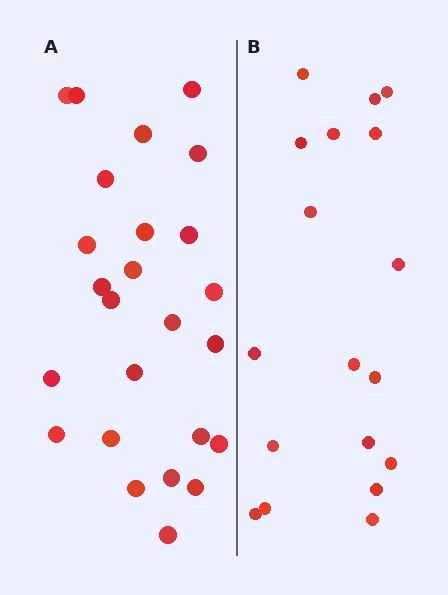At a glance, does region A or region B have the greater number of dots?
Region A (the left region) has more dots.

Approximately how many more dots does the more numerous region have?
Region A has roughly 8 or so more dots than region B.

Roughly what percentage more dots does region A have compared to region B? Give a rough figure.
About 40% more.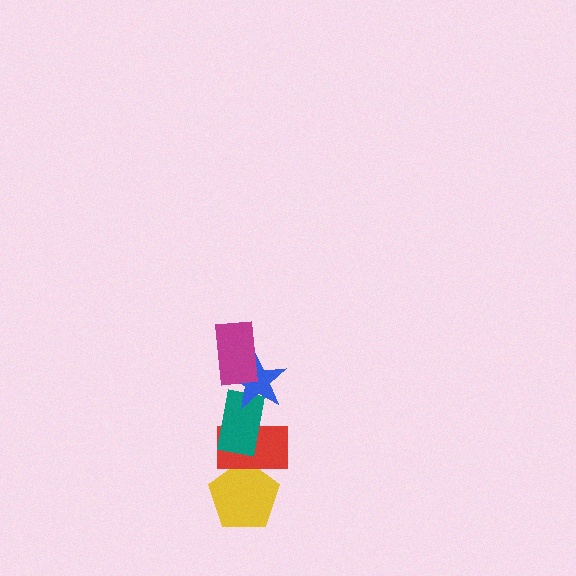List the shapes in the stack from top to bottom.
From top to bottom: the magenta rectangle, the blue star, the teal rectangle, the red rectangle, the yellow pentagon.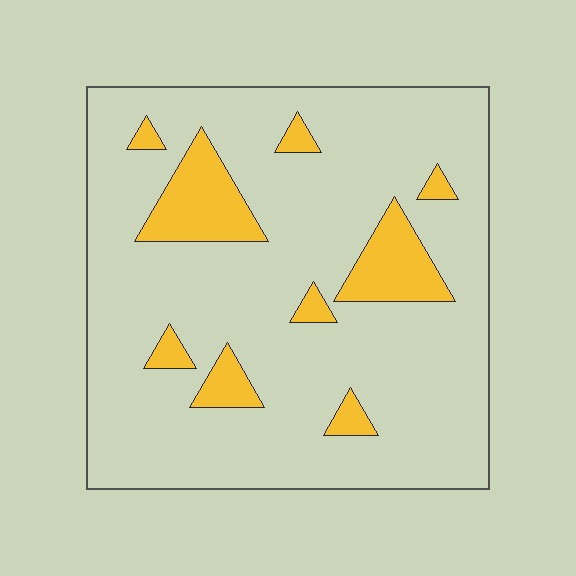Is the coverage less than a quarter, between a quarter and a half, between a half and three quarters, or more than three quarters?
Less than a quarter.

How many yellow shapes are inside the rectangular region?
9.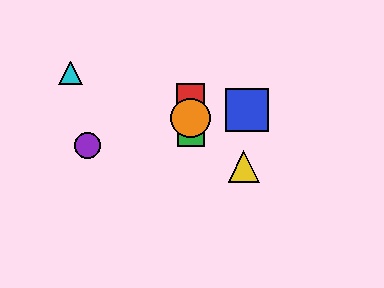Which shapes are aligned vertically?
The red square, the green square, the orange circle are aligned vertically.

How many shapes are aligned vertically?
3 shapes (the red square, the green square, the orange circle) are aligned vertically.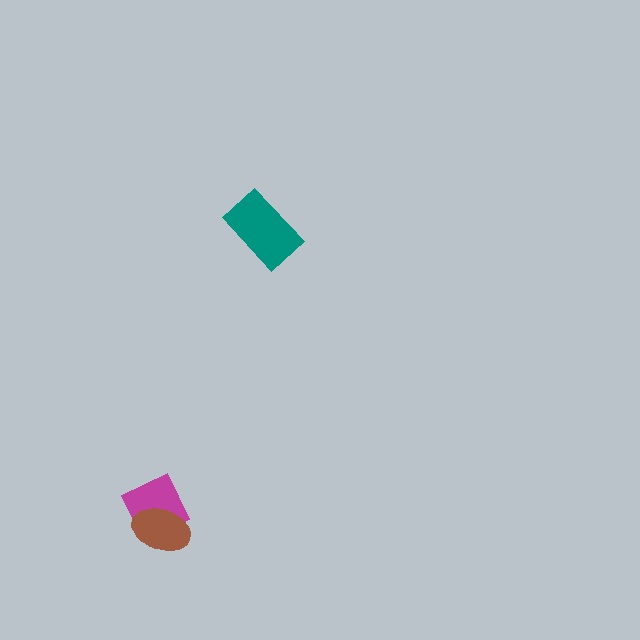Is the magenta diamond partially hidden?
Yes, it is partially covered by another shape.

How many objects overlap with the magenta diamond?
1 object overlaps with the magenta diamond.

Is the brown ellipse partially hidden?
No, no other shape covers it.